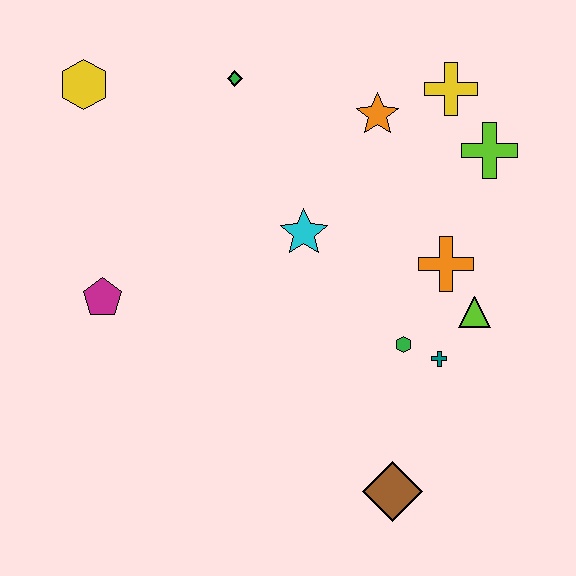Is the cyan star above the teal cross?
Yes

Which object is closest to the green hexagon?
The teal cross is closest to the green hexagon.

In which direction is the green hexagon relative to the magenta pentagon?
The green hexagon is to the right of the magenta pentagon.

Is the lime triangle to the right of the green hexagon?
Yes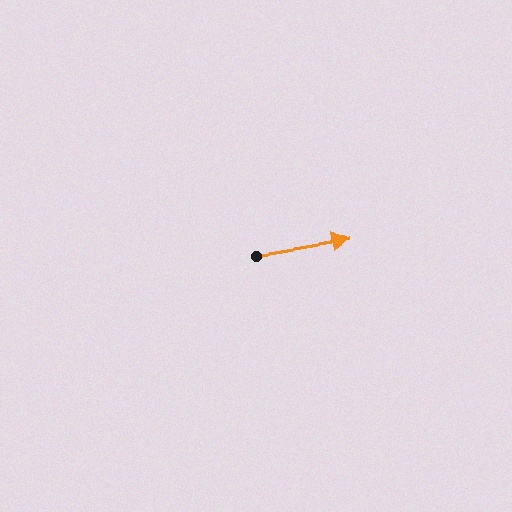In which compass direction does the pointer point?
East.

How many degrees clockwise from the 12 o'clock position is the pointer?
Approximately 81 degrees.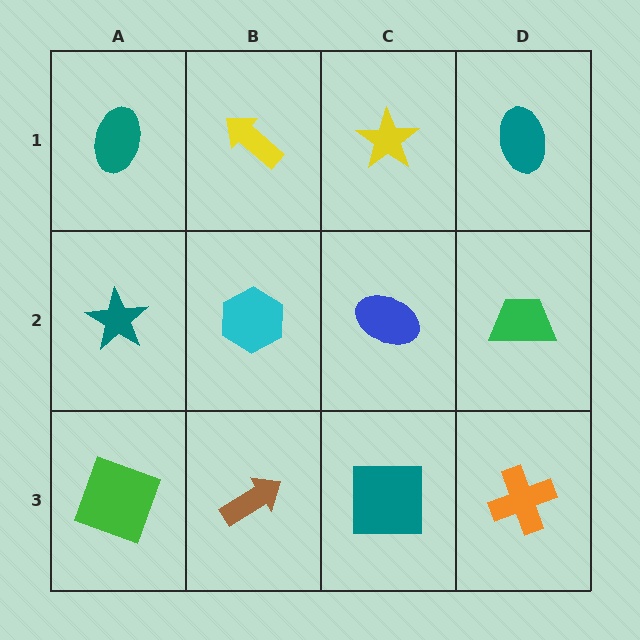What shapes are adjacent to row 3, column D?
A green trapezoid (row 2, column D), a teal square (row 3, column C).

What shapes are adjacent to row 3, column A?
A teal star (row 2, column A), a brown arrow (row 3, column B).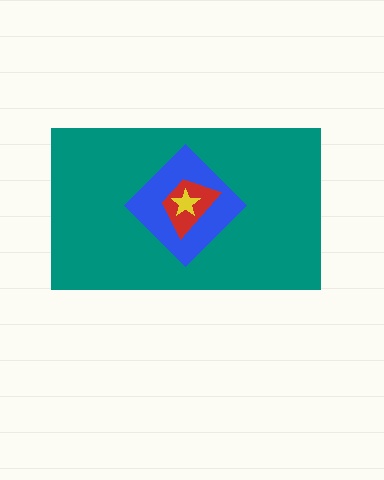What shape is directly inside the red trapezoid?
The yellow star.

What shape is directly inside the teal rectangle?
The blue diamond.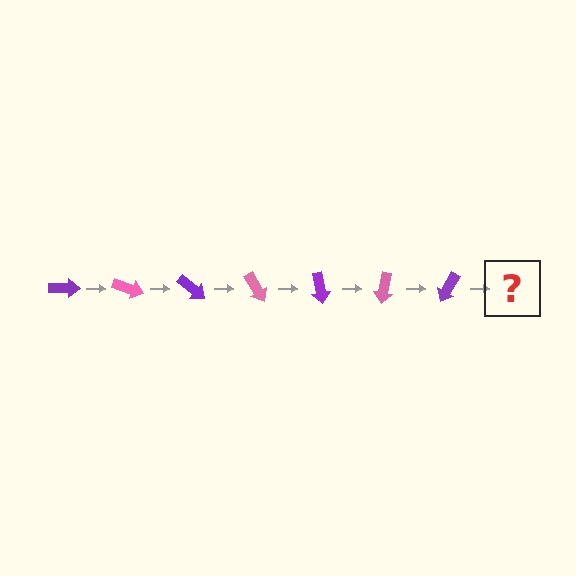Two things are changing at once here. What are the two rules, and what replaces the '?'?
The two rules are that it rotates 20 degrees each step and the color cycles through purple and pink. The '?' should be a pink arrow, rotated 140 degrees from the start.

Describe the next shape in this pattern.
It should be a pink arrow, rotated 140 degrees from the start.